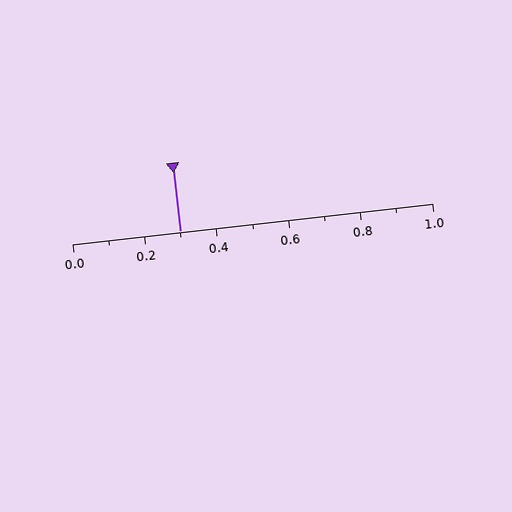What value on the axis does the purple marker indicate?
The marker indicates approximately 0.3.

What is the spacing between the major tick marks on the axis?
The major ticks are spaced 0.2 apart.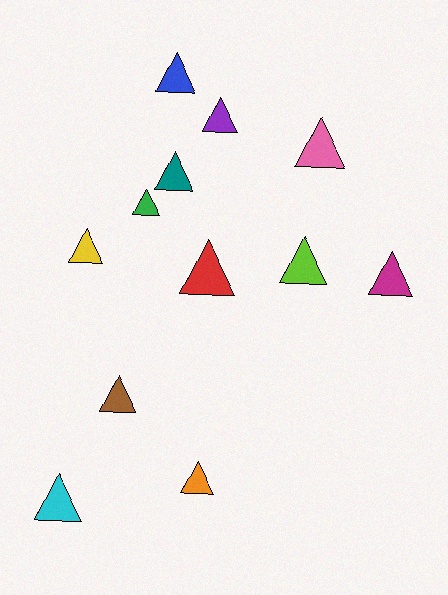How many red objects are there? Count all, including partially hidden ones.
There is 1 red object.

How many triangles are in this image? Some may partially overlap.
There are 12 triangles.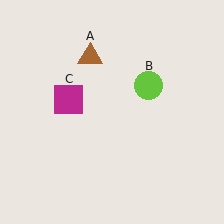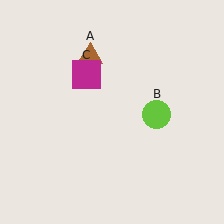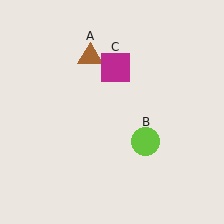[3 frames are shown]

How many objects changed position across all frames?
2 objects changed position: lime circle (object B), magenta square (object C).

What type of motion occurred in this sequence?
The lime circle (object B), magenta square (object C) rotated clockwise around the center of the scene.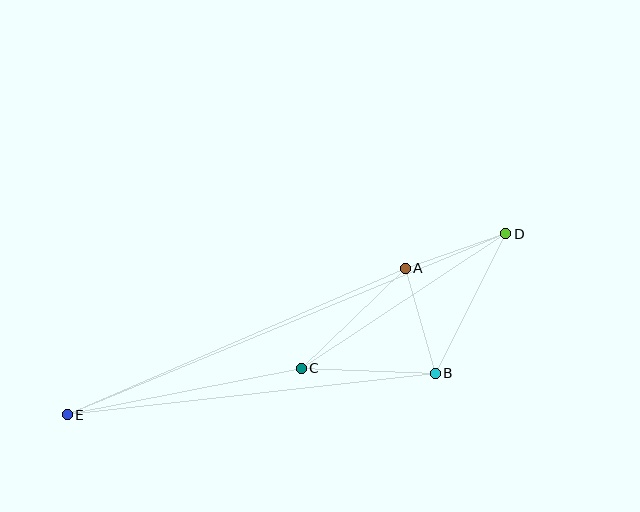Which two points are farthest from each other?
Points D and E are farthest from each other.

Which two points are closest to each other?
Points A and D are closest to each other.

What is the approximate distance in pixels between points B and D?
The distance between B and D is approximately 156 pixels.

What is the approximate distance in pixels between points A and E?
The distance between A and E is approximately 369 pixels.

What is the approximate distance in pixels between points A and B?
The distance between A and B is approximately 109 pixels.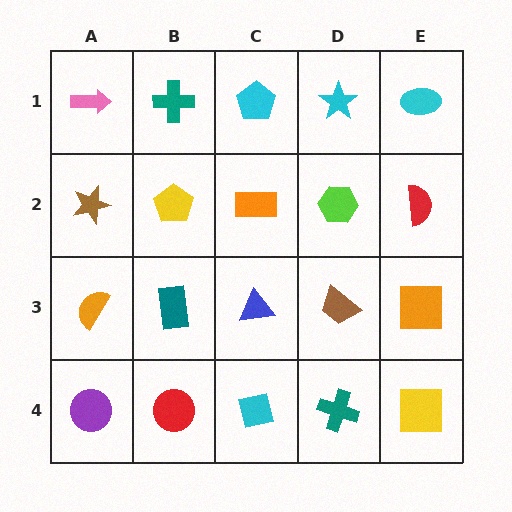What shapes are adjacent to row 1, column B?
A yellow pentagon (row 2, column B), a pink arrow (row 1, column A), a cyan pentagon (row 1, column C).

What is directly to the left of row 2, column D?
An orange rectangle.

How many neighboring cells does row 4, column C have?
3.